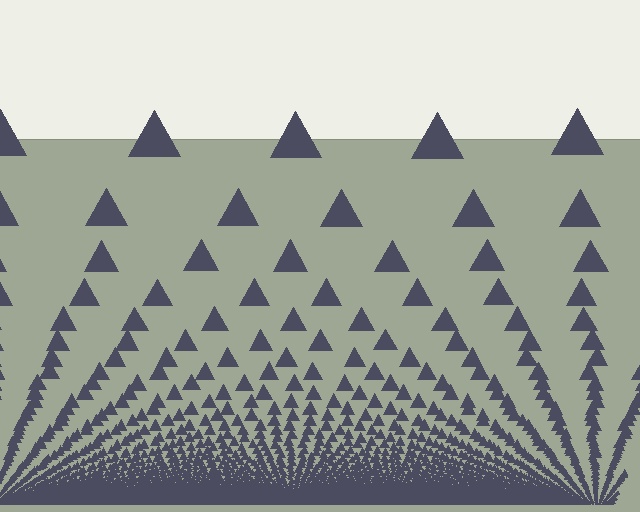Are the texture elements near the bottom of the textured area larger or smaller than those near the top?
Smaller. The gradient is inverted — elements near the bottom are smaller and denser.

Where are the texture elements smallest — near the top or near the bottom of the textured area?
Near the bottom.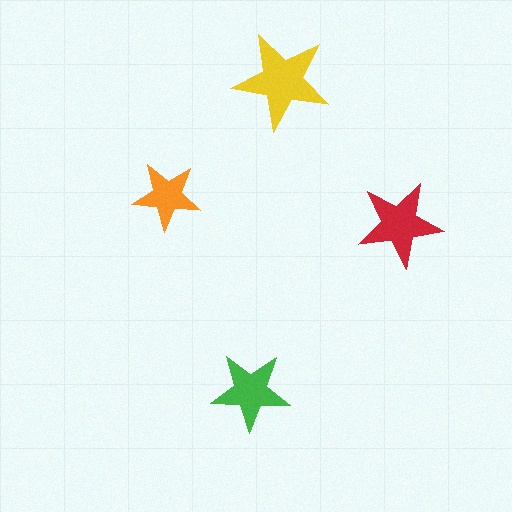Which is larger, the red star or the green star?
The red one.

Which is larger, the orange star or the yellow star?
The yellow one.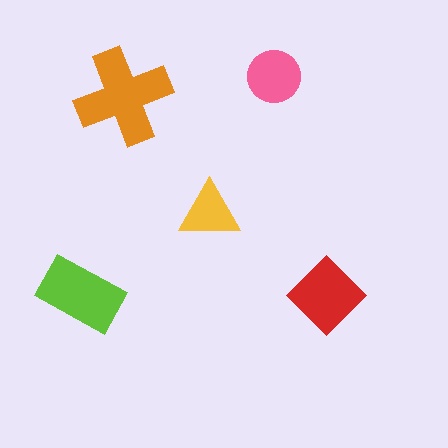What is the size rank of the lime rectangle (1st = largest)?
2nd.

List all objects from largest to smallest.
The orange cross, the lime rectangle, the red diamond, the pink circle, the yellow triangle.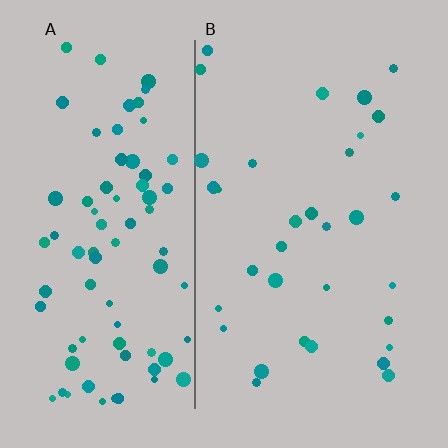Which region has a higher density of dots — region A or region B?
A (the left).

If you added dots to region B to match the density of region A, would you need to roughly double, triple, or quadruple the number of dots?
Approximately double.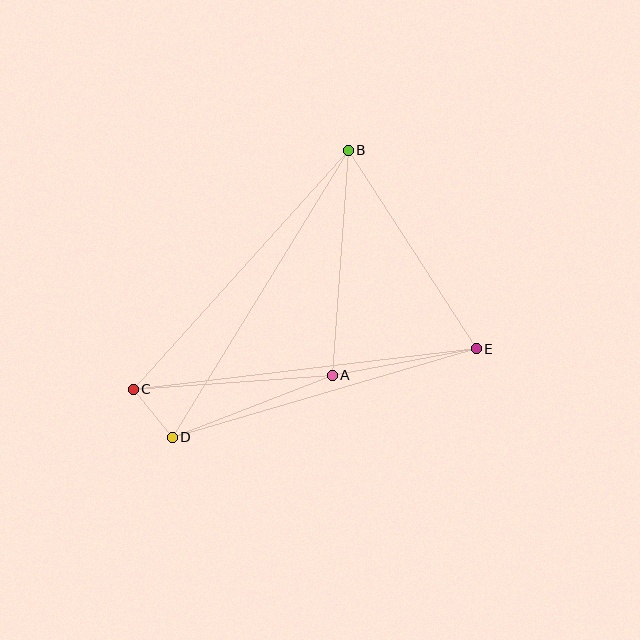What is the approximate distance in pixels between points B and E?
The distance between B and E is approximately 236 pixels.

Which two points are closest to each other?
Points C and D are closest to each other.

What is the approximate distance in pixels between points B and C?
The distance between B and C is approximately 322 pixels.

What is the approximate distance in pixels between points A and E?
The distance between A and E is approximately 146 pixels.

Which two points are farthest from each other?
Points C and E are farthest from each other.